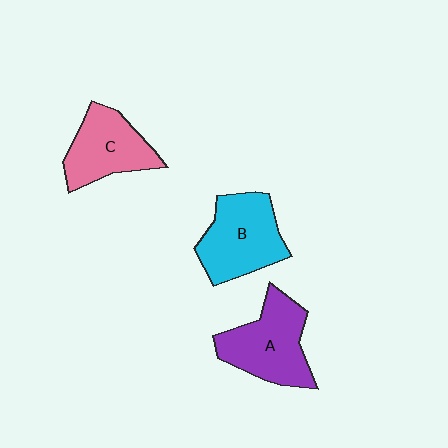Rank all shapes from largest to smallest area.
From largest to smallest: A (purple), B (cyan), C (pink).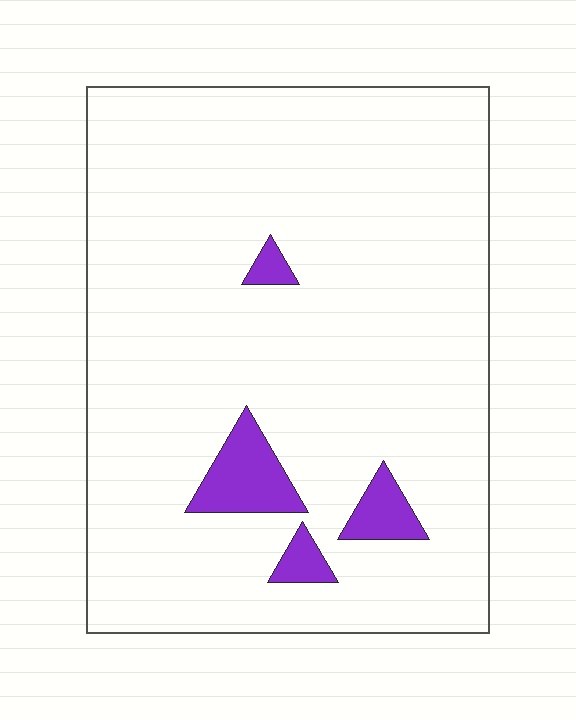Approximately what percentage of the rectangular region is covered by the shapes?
Approximately 5%.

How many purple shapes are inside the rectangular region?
4.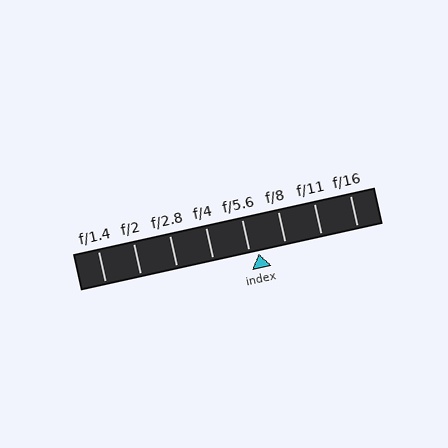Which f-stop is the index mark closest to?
The index mark is closest to f/5.6.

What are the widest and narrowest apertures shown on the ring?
The widest aperture shown is f/1.4 and the narrowest is f/16.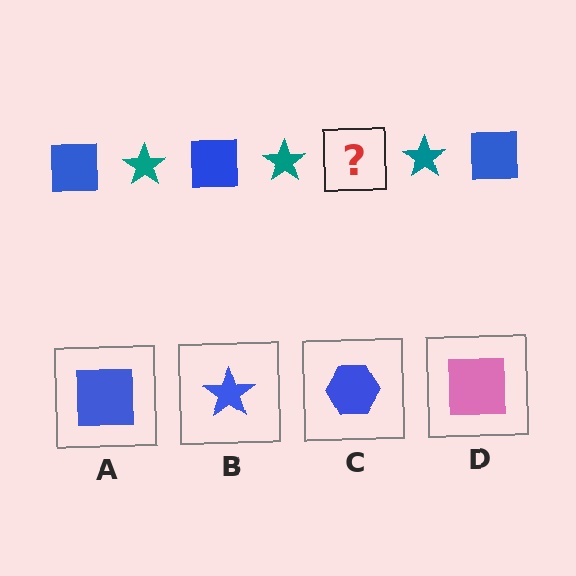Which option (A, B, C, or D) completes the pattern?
A.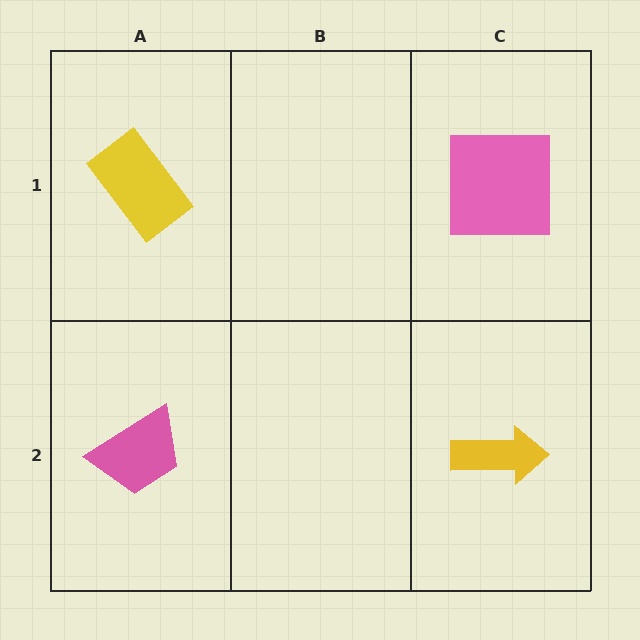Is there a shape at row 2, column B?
No, that cell is empty.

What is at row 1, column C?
A pink square.